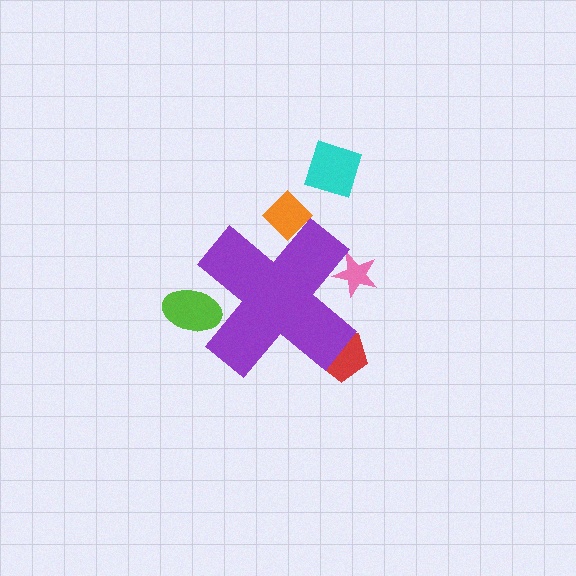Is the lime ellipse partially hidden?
Yes, the lime ellipse is partially hidden behind the purple cross.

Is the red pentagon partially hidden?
Yes, the red pentagon is partially hidden behind the purple cross.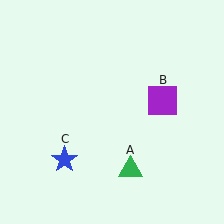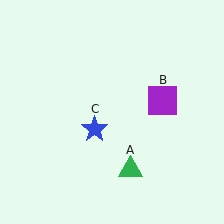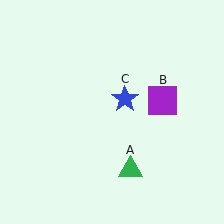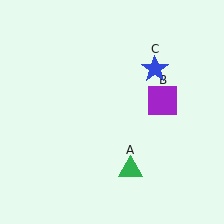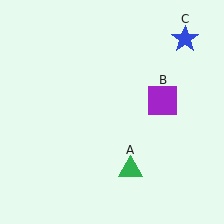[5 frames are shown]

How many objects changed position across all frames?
1 object changed position: blue star (object C).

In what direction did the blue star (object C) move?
The blue star (object C) moved up and to the right.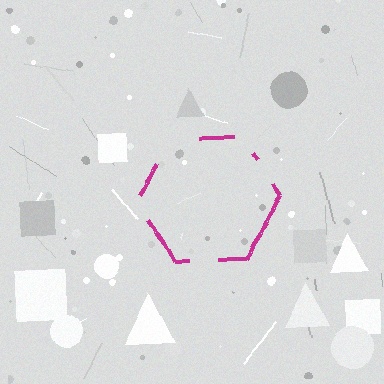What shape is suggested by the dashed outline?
The dashed outline suggests a hexagon.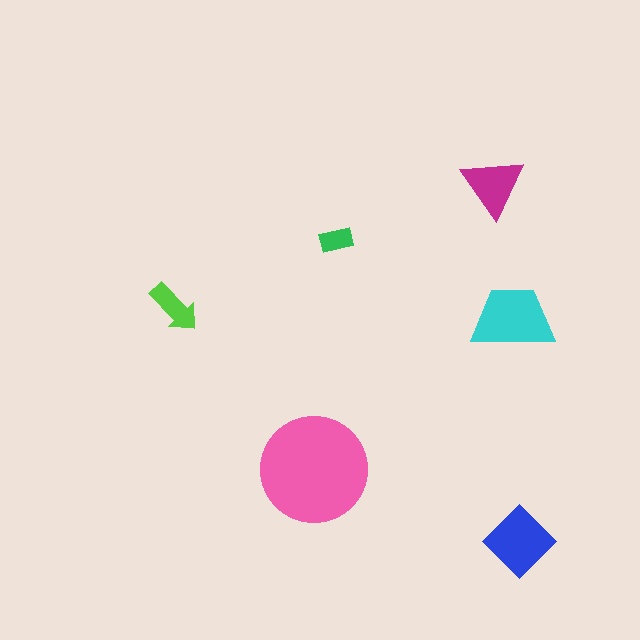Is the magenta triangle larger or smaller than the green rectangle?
Larger.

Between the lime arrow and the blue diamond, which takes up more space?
The blue diamond.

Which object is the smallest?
The green rectangle.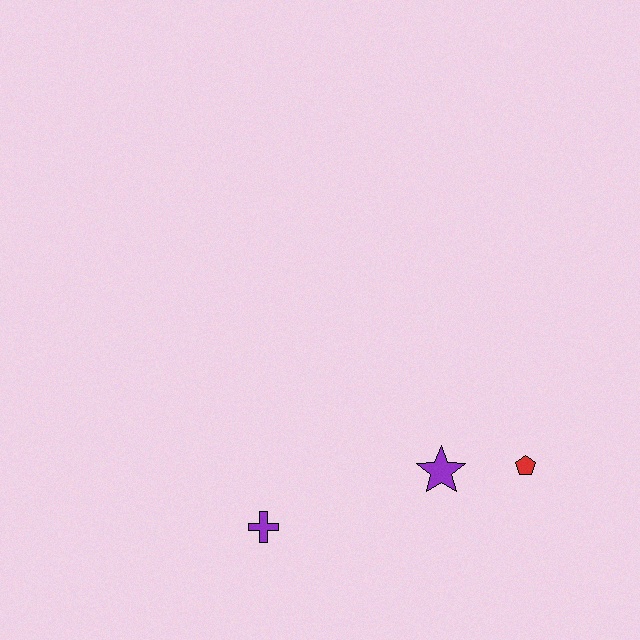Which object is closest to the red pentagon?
The purple star is closest to the red pentagon.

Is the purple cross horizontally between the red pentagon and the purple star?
No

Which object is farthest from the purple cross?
The red pentagon is farthest from the purple cross.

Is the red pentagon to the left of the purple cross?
No